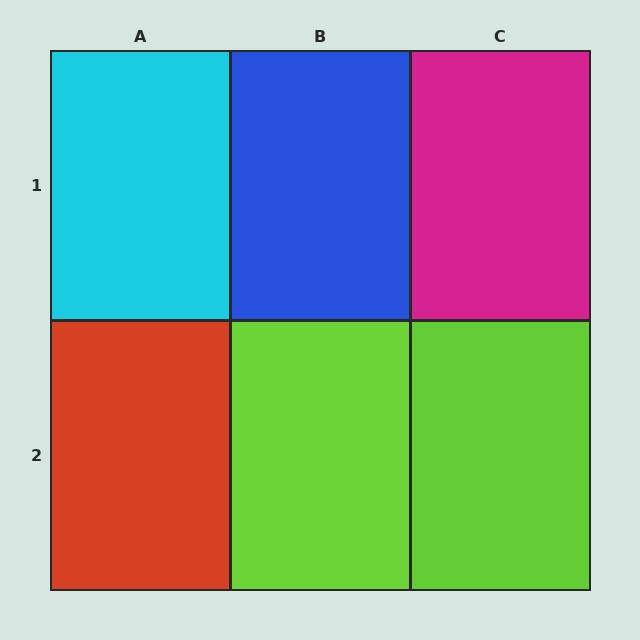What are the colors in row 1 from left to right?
Cyan, blue, magenta.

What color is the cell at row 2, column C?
Lime.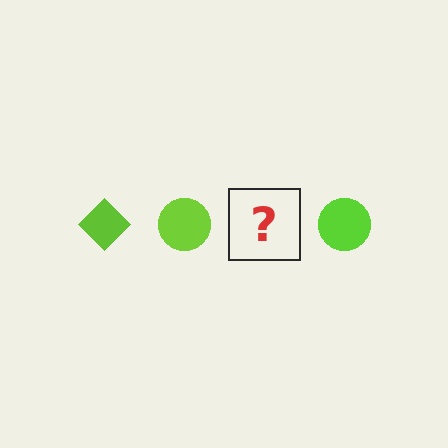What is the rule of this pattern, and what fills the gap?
The rule is that the pattern cycles through diamond, circle shapes in lime. The gap should be filled with a lime diamond.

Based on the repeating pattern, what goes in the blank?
The blank should be a lime diamond.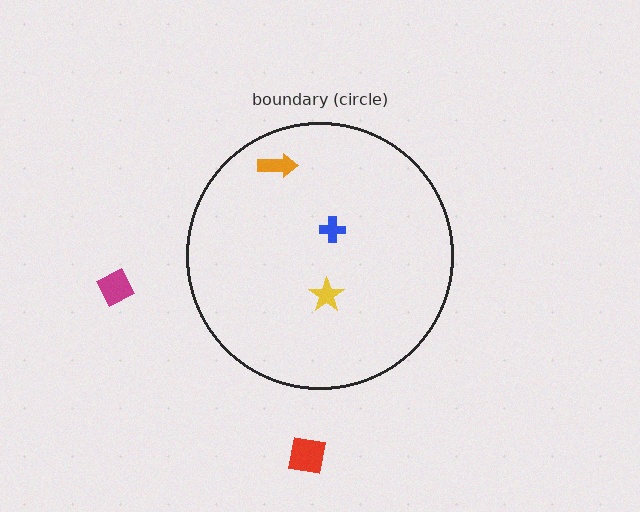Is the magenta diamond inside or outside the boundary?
Outside.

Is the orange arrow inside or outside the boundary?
Inside.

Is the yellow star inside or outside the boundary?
Inside.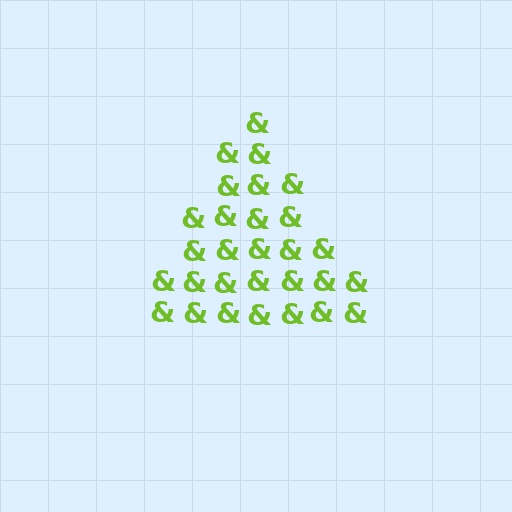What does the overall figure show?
The overall figure shows a triangle.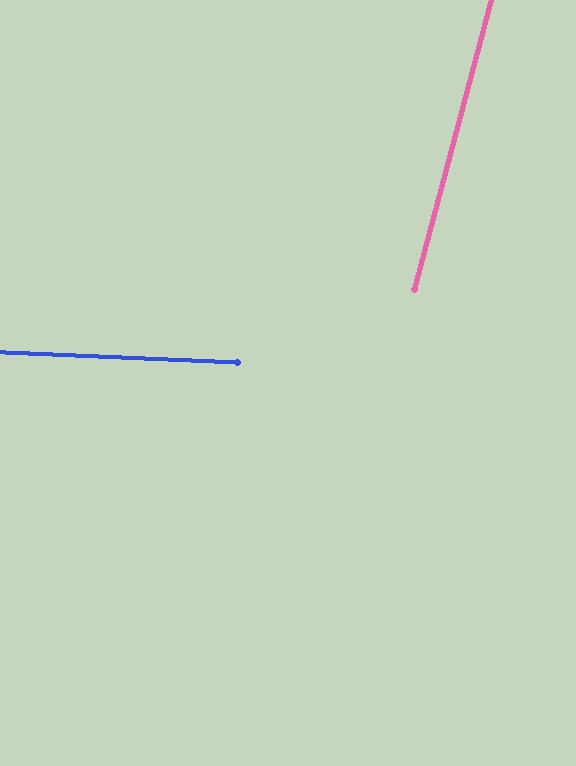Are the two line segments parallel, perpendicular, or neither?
Neither parallel nor perpendicular — they differ by about 78°.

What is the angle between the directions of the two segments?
Approximately 78 degrees.